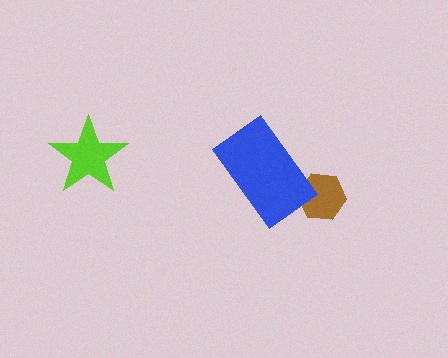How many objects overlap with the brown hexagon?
1 object overlaps with the brown hexagon.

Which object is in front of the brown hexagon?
The blue rectangle is in front of the brown hexagon.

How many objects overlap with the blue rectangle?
1 object overlaps with the blue rectangle.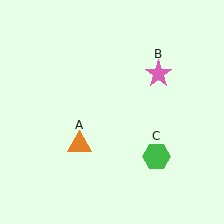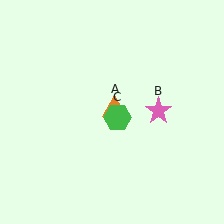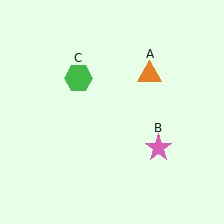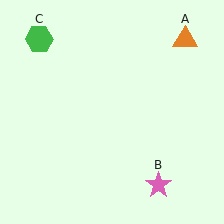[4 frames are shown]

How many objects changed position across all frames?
3 objects changed position: orange triangle (object A), pink star (object B), green hexagon (object C).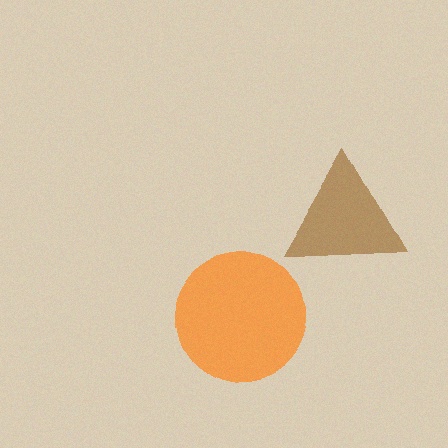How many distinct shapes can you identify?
There are 2 distinct shapes: a brown triangle, an orange circle.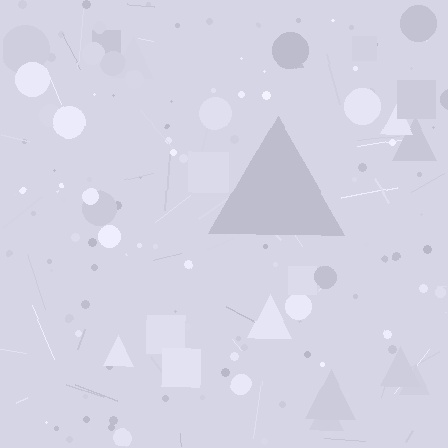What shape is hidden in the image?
A triangle is hidden in the image.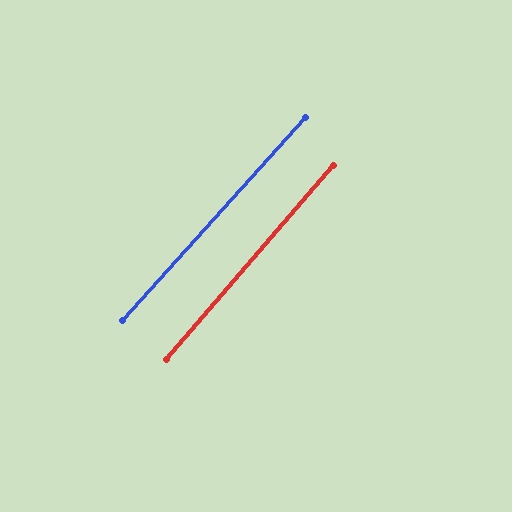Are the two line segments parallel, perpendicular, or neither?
Parallel — their directions differ by only 1.2°.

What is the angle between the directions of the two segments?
Approximately 1 degree.